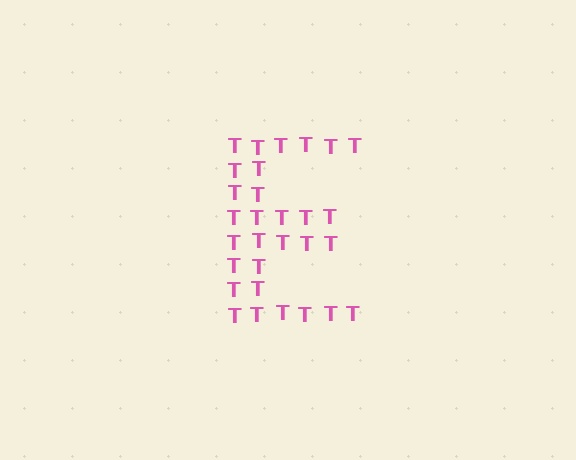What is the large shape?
The large shape is the letter E.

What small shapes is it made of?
It is made of small letter T's.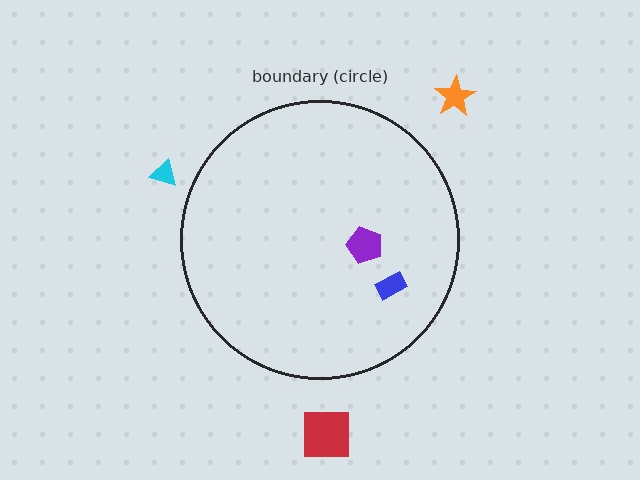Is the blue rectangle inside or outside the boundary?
Inside.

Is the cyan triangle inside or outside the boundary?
Outside.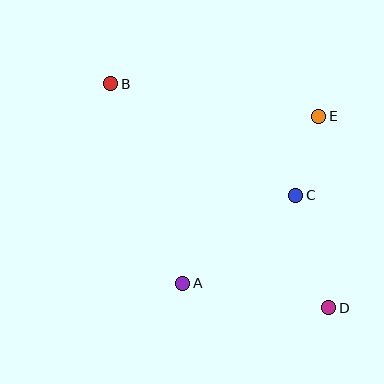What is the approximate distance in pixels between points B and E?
The distance between B and E is approximately 211 pixels.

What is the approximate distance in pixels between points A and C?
The distance between A and C is approximately 143 pixels.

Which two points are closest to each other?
Points C and E are closest to each other.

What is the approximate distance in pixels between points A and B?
The distance between A and B is approximately 212 pixels.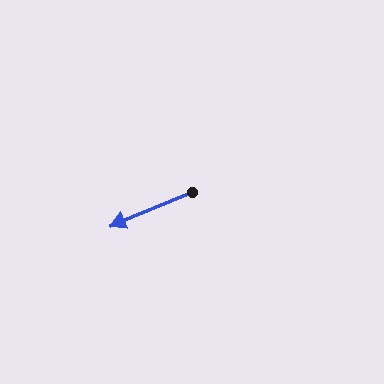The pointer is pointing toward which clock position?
Roughly 8 o'clock.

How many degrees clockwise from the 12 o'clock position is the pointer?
Approximately 247 degrees.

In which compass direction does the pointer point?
Southwest.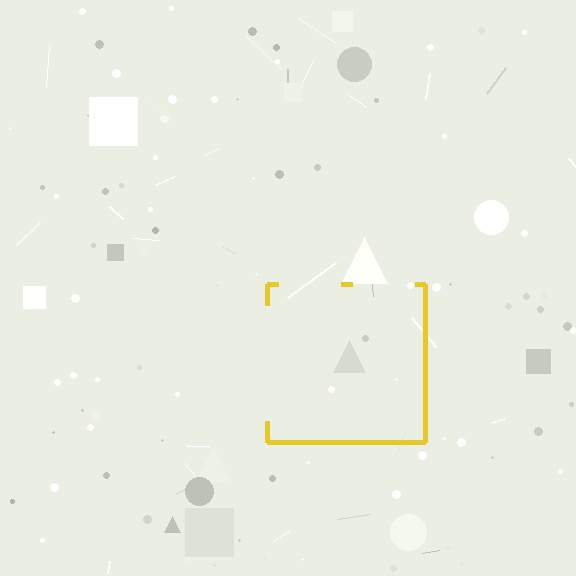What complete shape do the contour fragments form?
The contour fragments form a square.